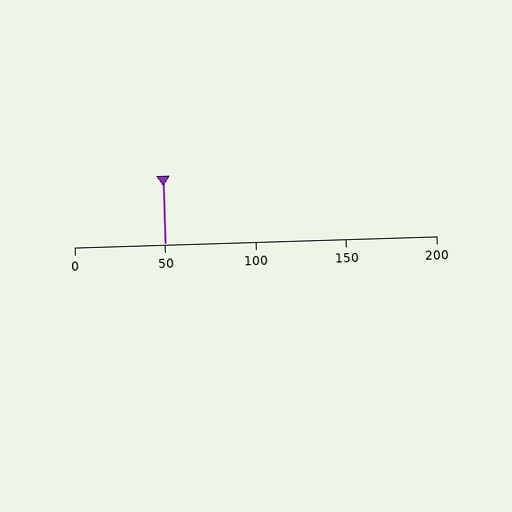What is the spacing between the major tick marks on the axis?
The major ticks are spaced 50 apart.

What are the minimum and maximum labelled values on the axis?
The axis runs from 0 to 200.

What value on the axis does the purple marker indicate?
The marker indicates approximately 50.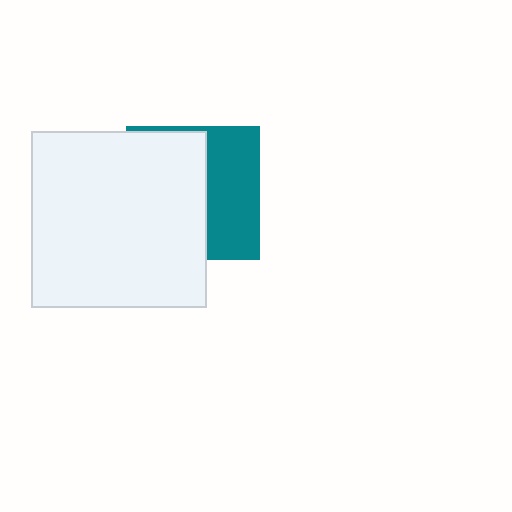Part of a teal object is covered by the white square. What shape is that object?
It is a square.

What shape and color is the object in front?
The object in front is a white square.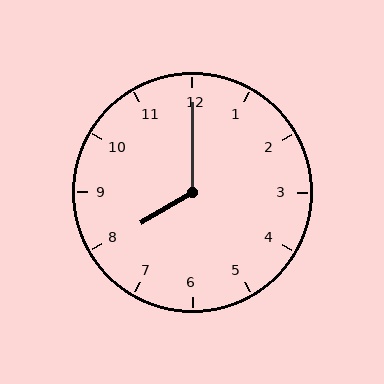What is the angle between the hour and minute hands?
Approximately 120 degrees.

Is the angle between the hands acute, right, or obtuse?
It is obtuse.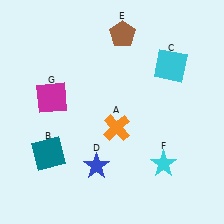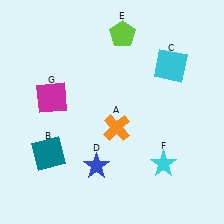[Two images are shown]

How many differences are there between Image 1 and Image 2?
There is 1 difference between the two images.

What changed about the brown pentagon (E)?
In Image 1, E is brown. In Image 2, it changed to lime.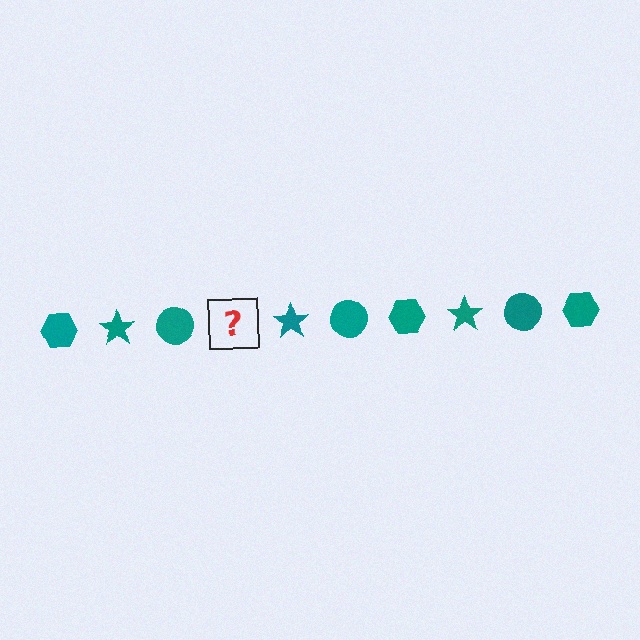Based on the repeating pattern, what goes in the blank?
The blank should be a teal hexagon.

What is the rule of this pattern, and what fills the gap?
The rule is that the pattern cycles through hexagon, star, circle shapes in teal. The gap should be filled with a teal hexagon.